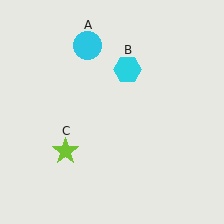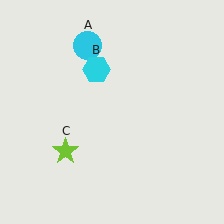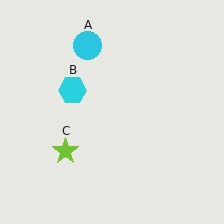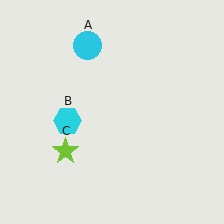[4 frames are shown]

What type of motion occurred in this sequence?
The cyan hexagon (object B) rotated counterclockwise around the center of the scene.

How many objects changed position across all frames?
1 object changed position: cyan hexagon (object B).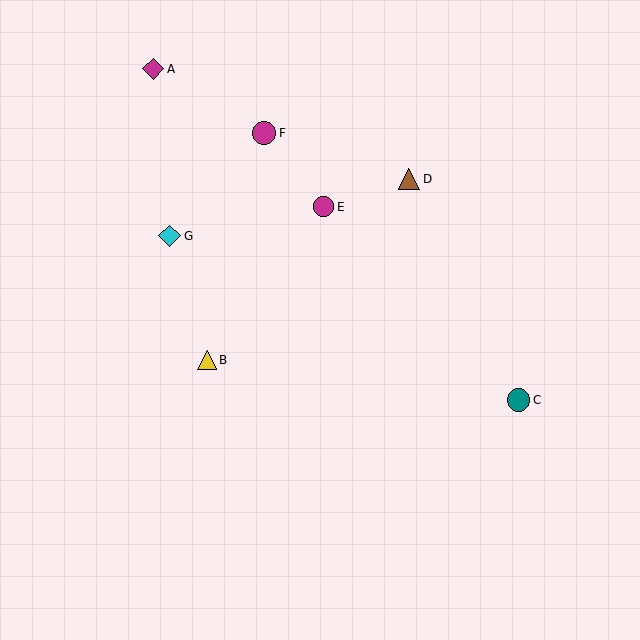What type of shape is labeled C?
Shape C is a teal circle.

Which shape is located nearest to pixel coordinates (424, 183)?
The brown triangle (labeled D) at (409, 179) is nearest to that location.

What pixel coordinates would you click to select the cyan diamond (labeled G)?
Click at (170, 236) to select the cyan diamond G.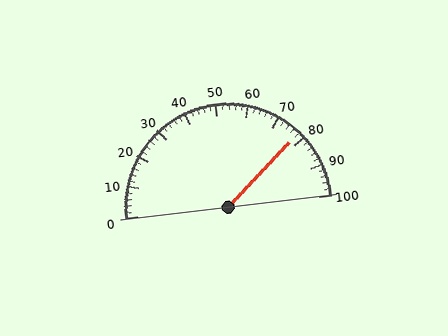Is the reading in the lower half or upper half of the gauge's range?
The reading is in the upper half of the range (0 to 100).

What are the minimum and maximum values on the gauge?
The gauge ranges from 0 to 100.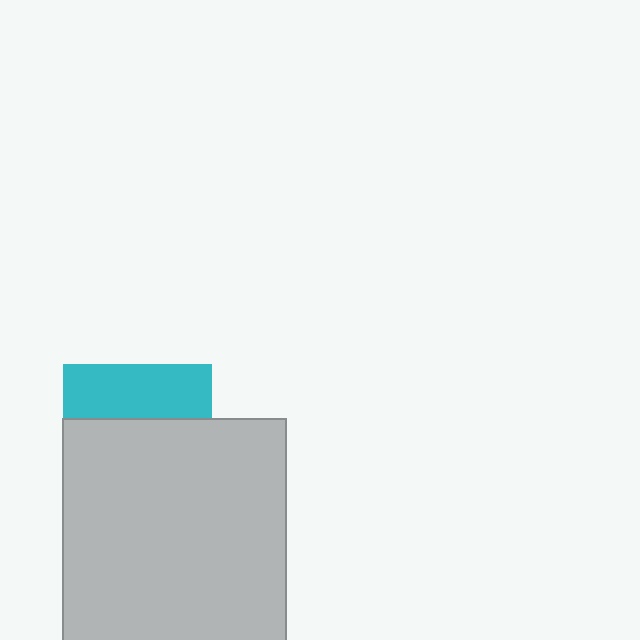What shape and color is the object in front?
The object in front is a light gray square.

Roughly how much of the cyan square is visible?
A small part of it is visible (roughly 36%).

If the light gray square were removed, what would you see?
You would see the complete cyan square.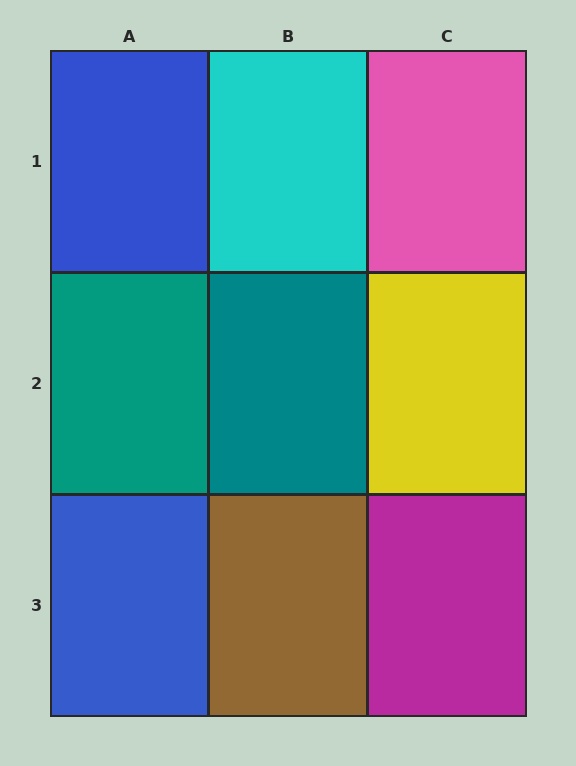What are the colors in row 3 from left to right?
Blue, brown, magenta.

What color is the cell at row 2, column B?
Teal.